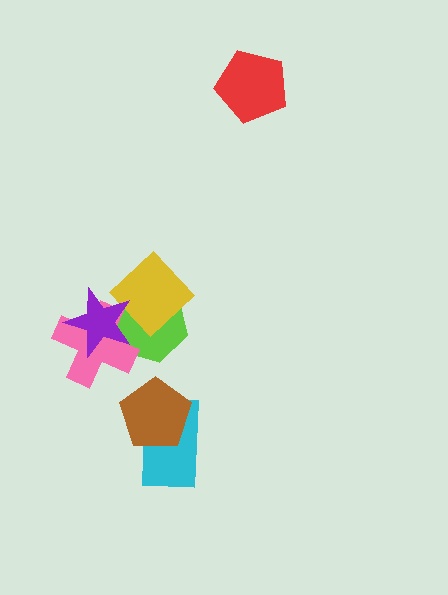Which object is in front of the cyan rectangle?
The brown pentagon is in front of the cyan rectangle.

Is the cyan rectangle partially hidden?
Yes, it is partially covered by another shape.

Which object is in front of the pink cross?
The purple star is in front of the pink cross.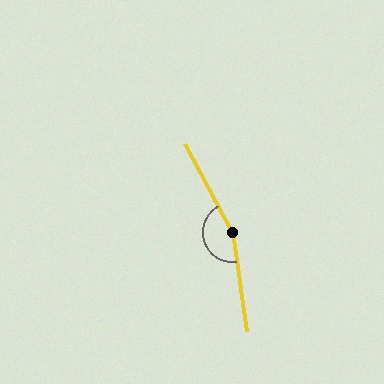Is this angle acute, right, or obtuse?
It is obtuse.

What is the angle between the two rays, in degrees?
Approximately 161 degrees.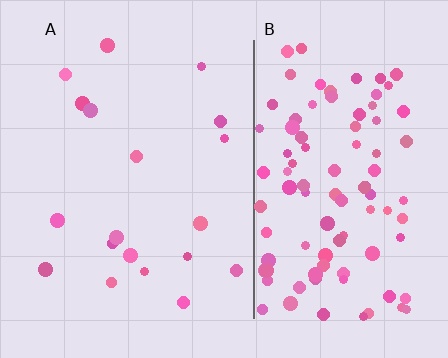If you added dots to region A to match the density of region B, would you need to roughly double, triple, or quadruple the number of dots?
Approximately quadruple.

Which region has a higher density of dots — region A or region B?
B (the right).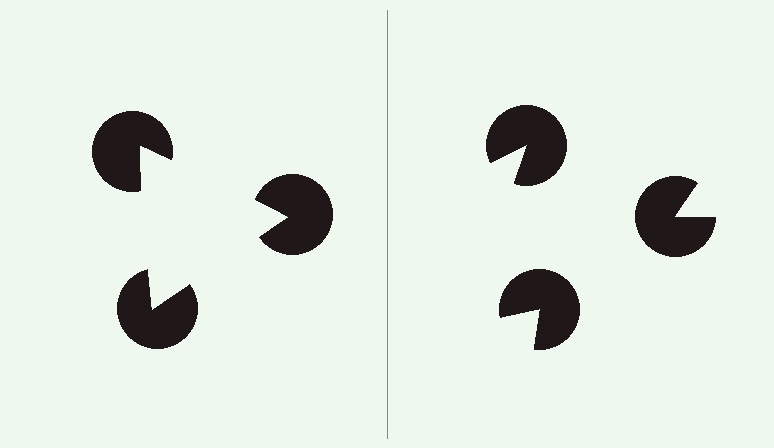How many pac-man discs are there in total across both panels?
6 — 3 on each side.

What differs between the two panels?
The pac-man discs are positioned identically on both sides; only the wedge orientations differ. On the left they align to a triangle; on the right they are misaligned.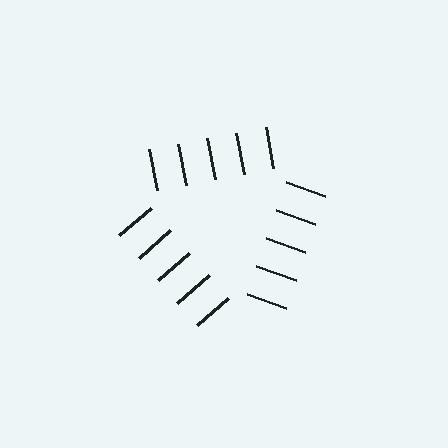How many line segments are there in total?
15 — 5 along each of the 3 edges.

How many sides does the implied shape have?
3 sides — the line-ends trace a triangle.